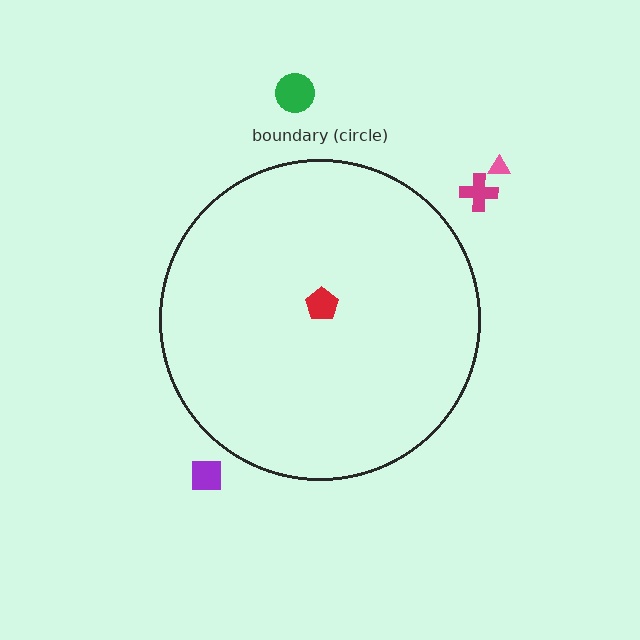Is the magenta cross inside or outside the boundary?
Outside.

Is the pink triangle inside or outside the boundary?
Outside.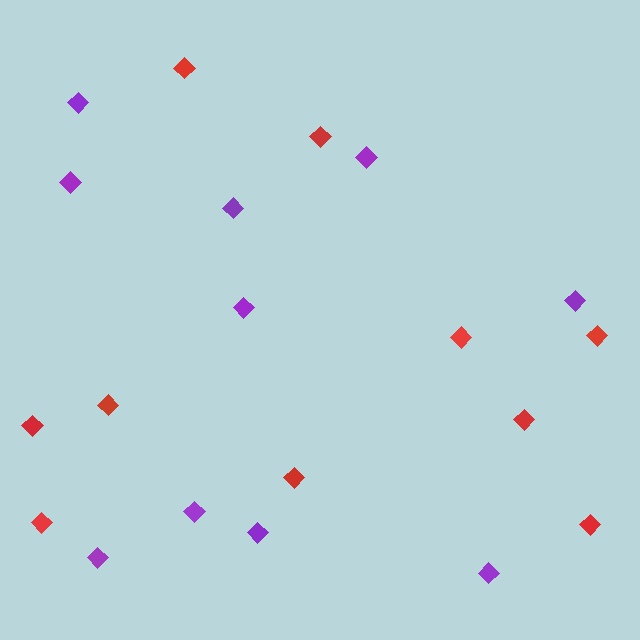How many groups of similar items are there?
There are 2 groups: one group of red diamonds (10) and one group of purple diamonds (10).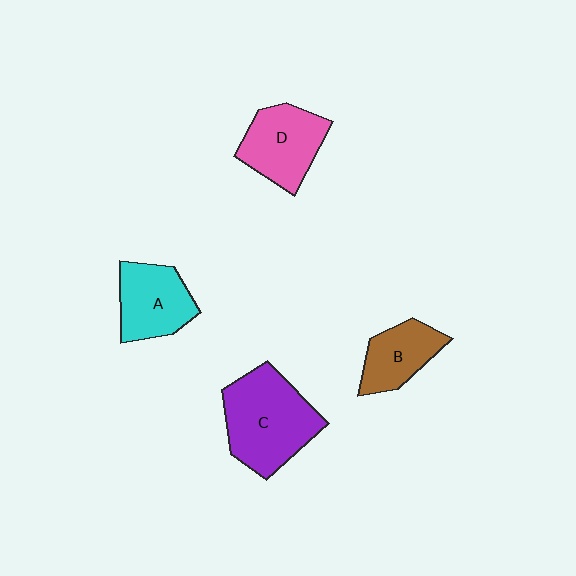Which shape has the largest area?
Shape C (purple).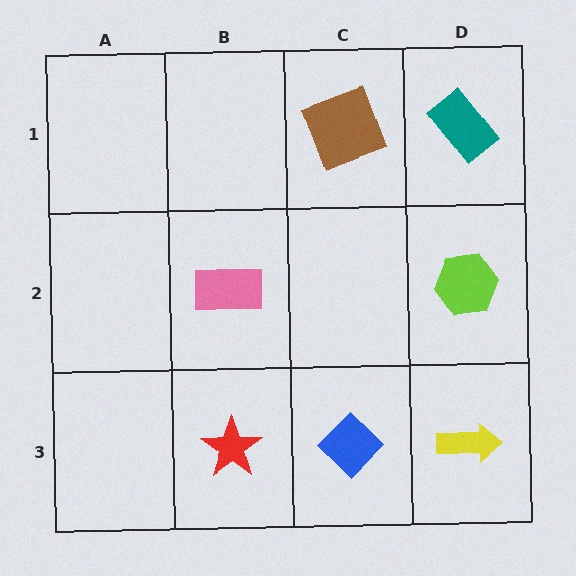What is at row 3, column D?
A yellow arrow.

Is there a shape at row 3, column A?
No, that cell is empty.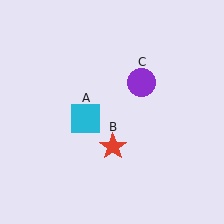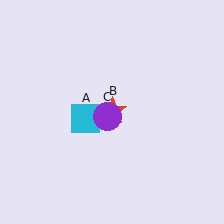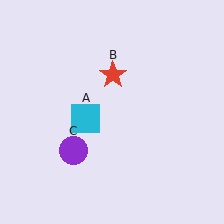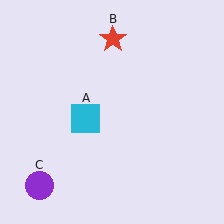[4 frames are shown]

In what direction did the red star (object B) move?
The red star (object B) moved up.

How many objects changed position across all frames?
2 objects changed position: red star (object B), purple circle (object C).